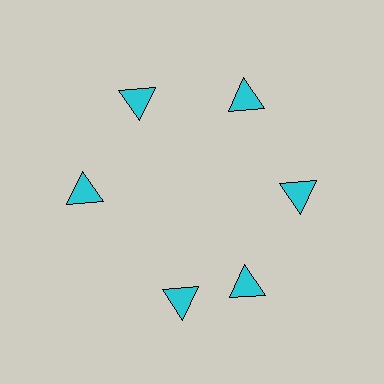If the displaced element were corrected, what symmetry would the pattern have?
It would have 6-fold rotational symmetry — the pattern would map onto itself every 60 degrees.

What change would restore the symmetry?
The symmetry would be restored by rotating it back into even spacing with its neighbors so that all 6 triangles sit at equal angles and equal distance from the center.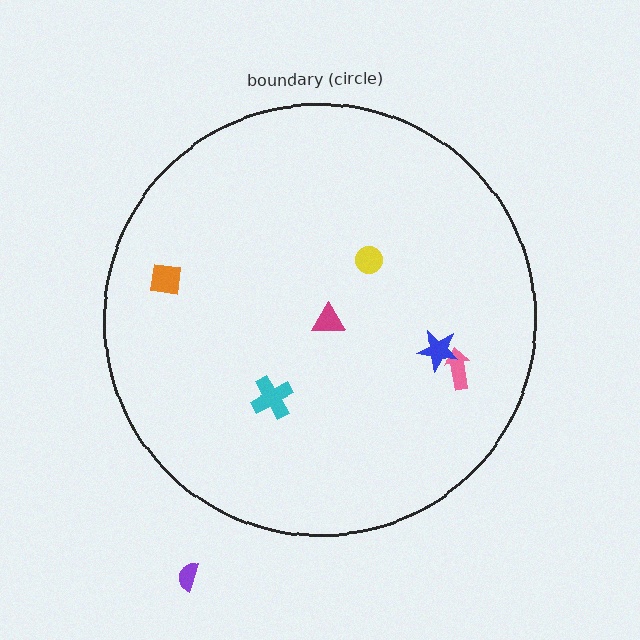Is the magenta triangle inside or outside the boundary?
Inside.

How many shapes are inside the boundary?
6 inside, 1 outside.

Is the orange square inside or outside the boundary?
Inside.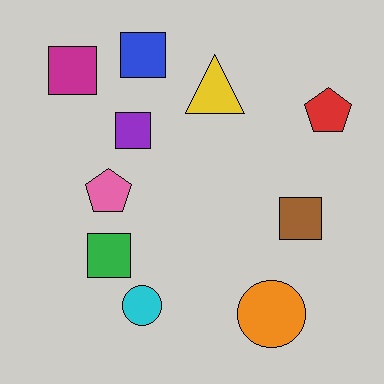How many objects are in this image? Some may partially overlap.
There are 10 objects.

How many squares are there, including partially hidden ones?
There are 5 squares.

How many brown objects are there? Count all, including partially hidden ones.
There is 1 brown object.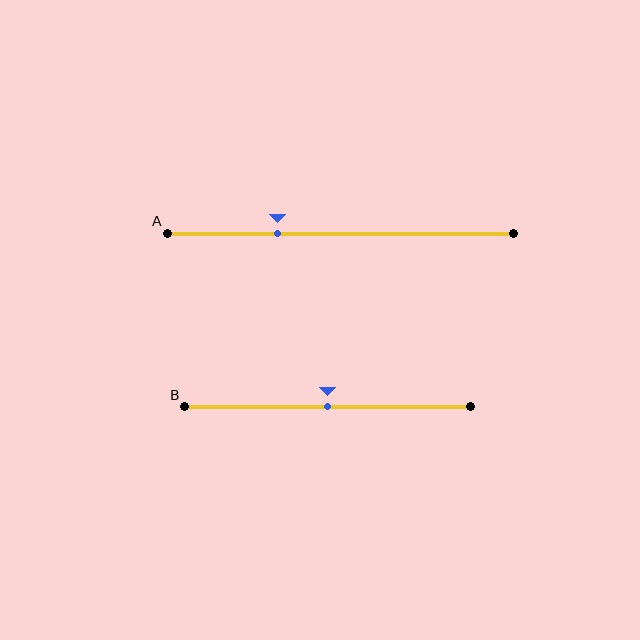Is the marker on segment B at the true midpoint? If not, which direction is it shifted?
Yes, the marker on segment B is at the true midpoint.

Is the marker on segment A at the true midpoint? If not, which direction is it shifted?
No, the marker on segment A is shifted to the left by about 18% of the segment length.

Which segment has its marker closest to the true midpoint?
Segment B has its marker closest to the true midpoint.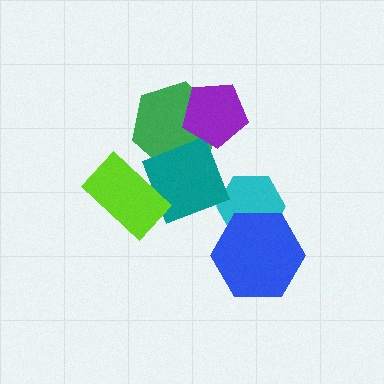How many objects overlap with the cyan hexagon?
2 objects overlap with the cyan hexagon.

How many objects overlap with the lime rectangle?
1 object overlaps with the lime rectangle.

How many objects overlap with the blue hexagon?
1 object overlaps with the blue hexagon.